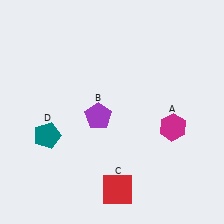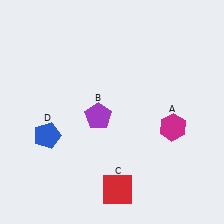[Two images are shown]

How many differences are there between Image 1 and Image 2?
There is 1 difference between the two images.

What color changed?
The pentagon (D) changed from teal in Image 1 to blue in Image 2.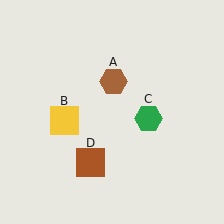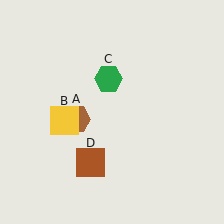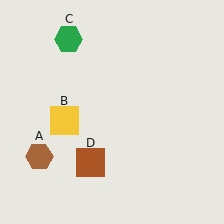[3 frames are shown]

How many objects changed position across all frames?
2 objects changed position: brown hexagon (object A), green hexagon (object C).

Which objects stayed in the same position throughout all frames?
Yellow square (object B) and brown square (object D) remained stationary.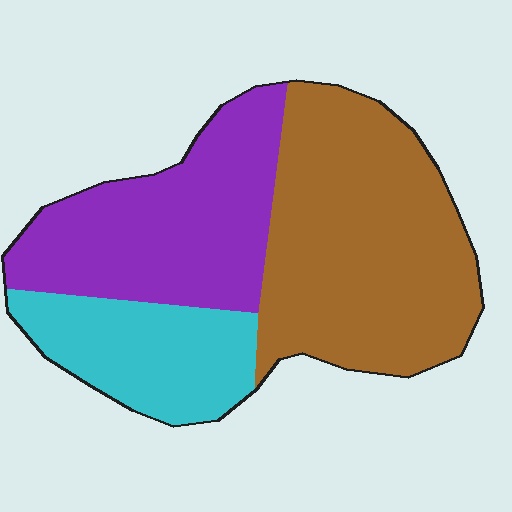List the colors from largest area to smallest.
From largest to smallest: brown, purple, cyan.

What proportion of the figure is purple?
Purple covers about 35% of the figure.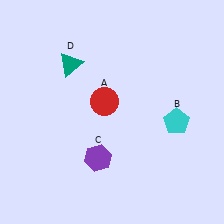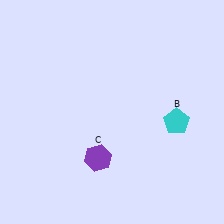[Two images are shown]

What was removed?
The red circle (A), the teal triangle (D) were removed in Image 2.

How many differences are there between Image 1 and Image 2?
There are 2 differences between the two images.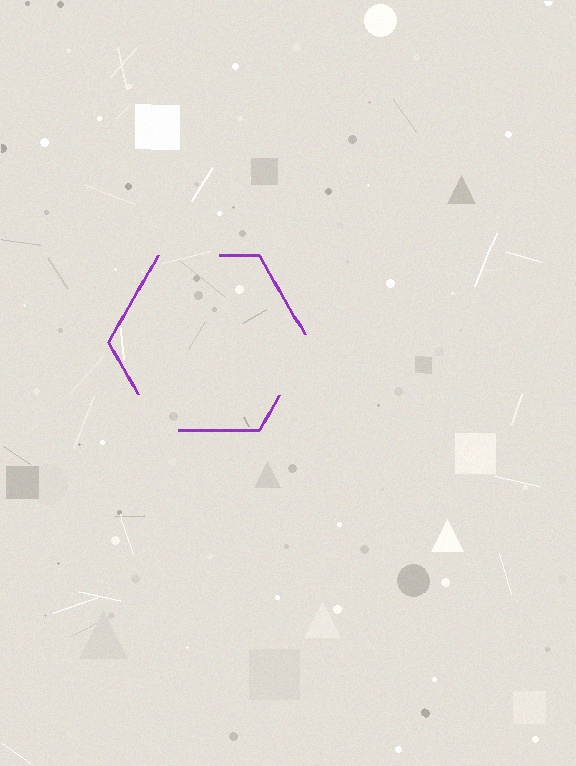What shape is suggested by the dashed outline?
The dashed outline suggests a hexagon.